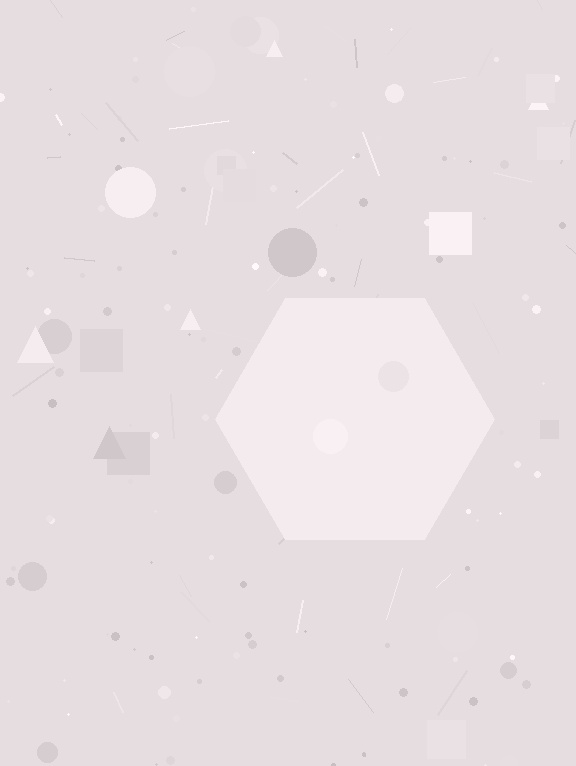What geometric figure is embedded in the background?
A hexagon is embedded in the background.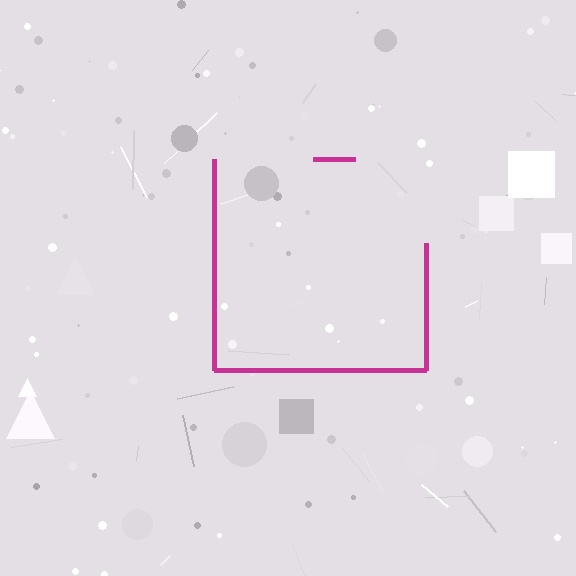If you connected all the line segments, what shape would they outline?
They would outline a square.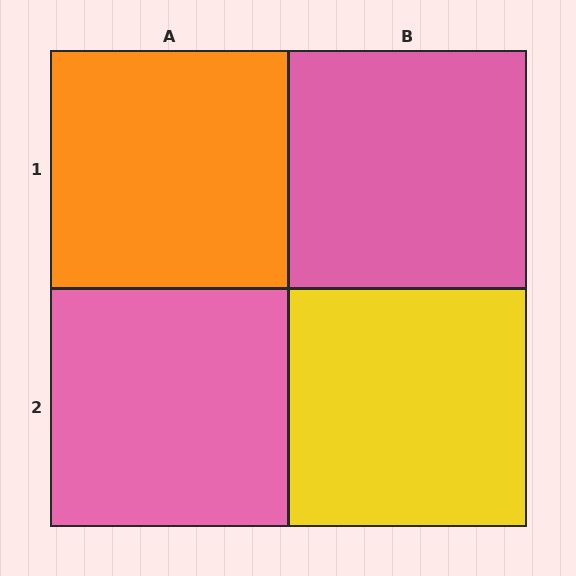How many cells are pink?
2 cells are pink.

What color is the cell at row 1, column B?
Pink.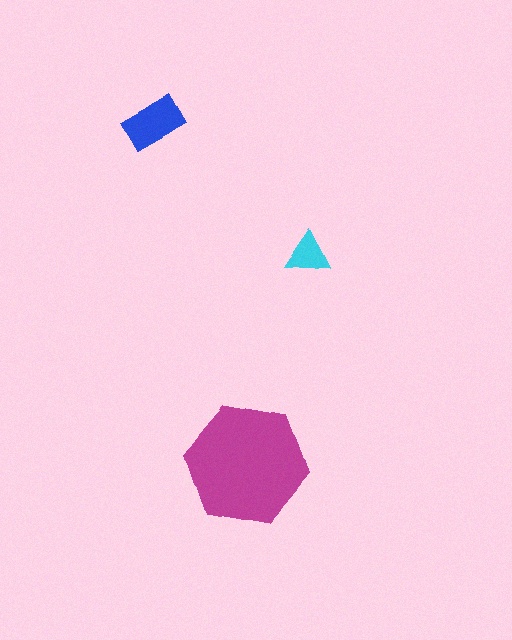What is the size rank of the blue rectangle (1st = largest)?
2nd.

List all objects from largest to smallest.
The magenta hexagon, the blue rectangle, the cyan triangle.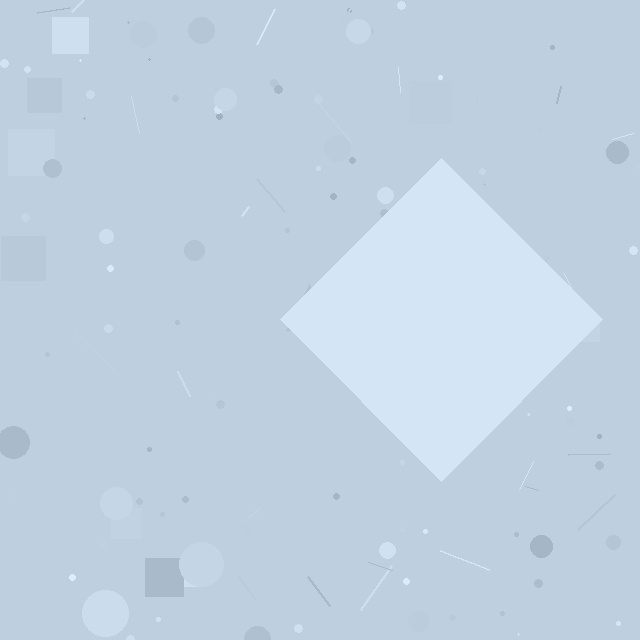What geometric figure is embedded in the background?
A diamond is embedded in the background.